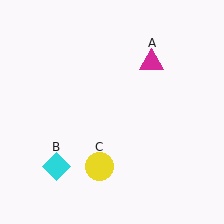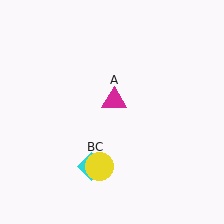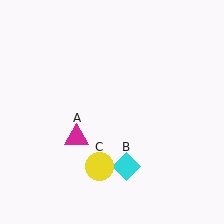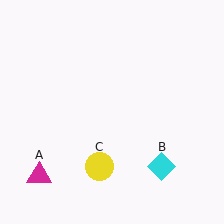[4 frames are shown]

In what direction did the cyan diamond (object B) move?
The cyan diamond (object B) moved right.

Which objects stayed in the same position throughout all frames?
Yellow circle (object C) remained stationary.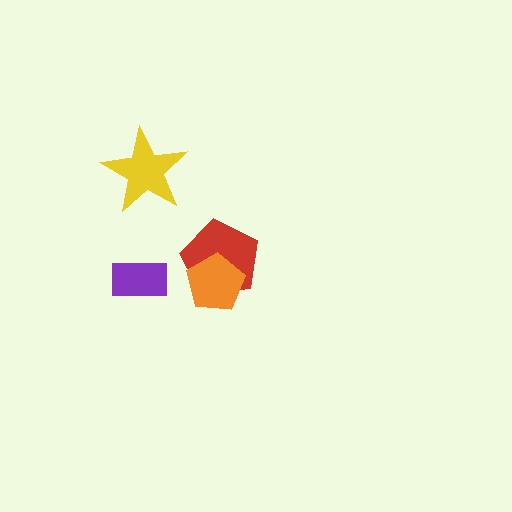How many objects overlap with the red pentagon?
1 object overlaps with the red pentagon.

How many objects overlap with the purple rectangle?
0 objects overlap with the purple rectangle.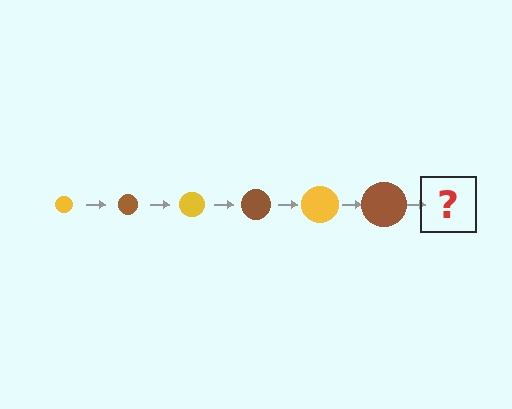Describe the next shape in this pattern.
It should be a yellow circle, larger than the previous one.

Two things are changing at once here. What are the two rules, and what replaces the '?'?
The two rules are that the circle grows larger each step and the color cycles through yellow and brown. The '?' should be a yellow circle, larger than the previous one.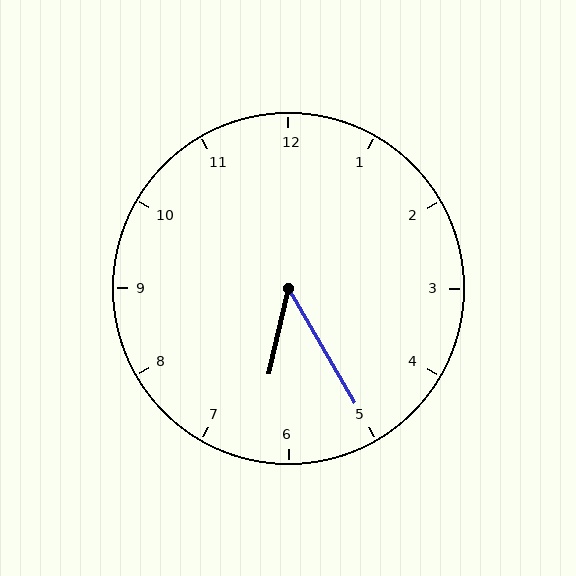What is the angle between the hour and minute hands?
Approximately 42 degrees.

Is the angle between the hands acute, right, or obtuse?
It is acute.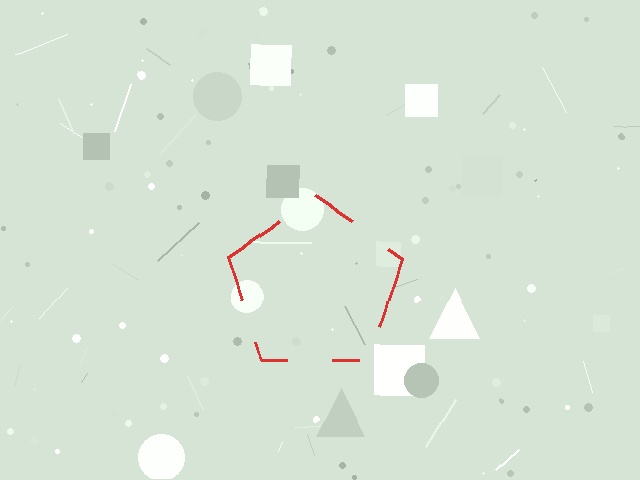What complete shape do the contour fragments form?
The contour fragments form a pentagon.